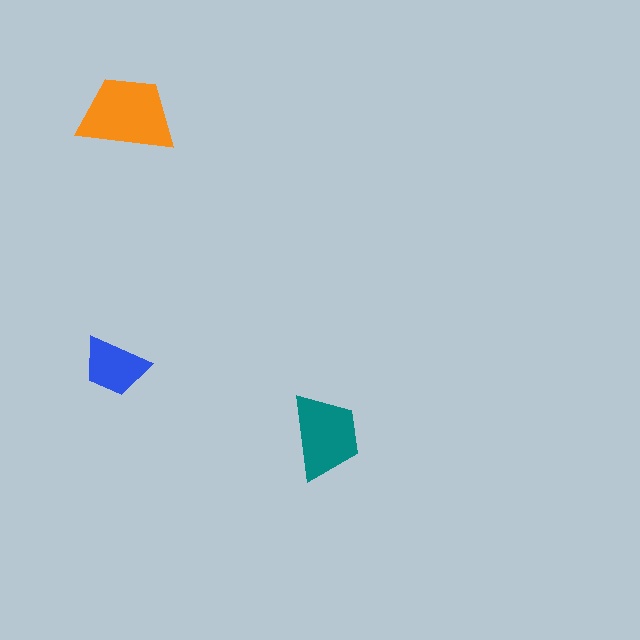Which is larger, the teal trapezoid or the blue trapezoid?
The teal one.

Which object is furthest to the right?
The teal trapezoid is rightmost.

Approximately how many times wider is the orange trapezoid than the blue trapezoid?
About 1.5 times wider.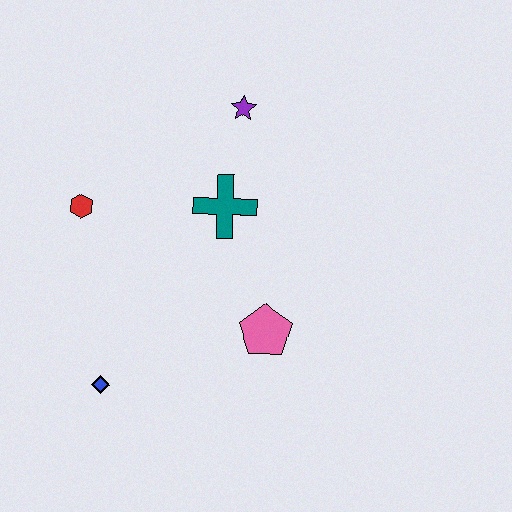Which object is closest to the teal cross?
The purple star is closest to the teal cross.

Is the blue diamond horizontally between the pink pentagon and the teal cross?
No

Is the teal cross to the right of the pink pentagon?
No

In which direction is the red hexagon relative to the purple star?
The red hexagon is to the left of the purple star.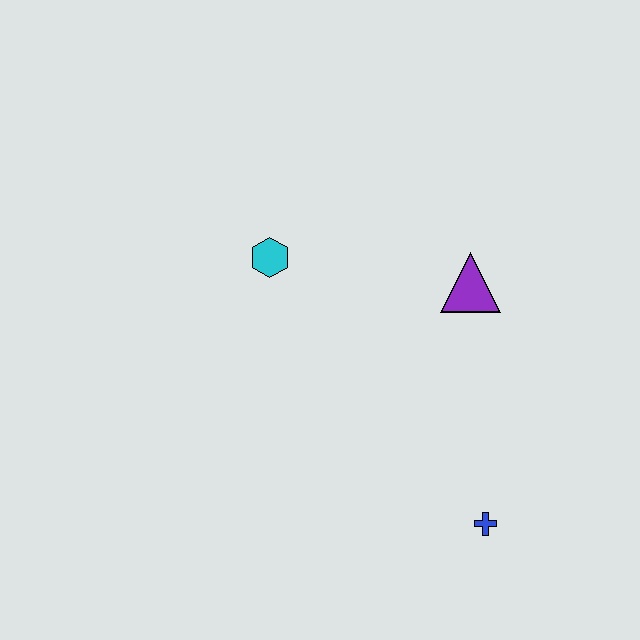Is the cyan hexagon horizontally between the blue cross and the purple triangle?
No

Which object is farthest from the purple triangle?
The blue cross is farthest from the purple triangle.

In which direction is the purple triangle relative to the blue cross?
The purple triangle is above the blue cross.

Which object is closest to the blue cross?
The purple triangle is closest to the blue cross.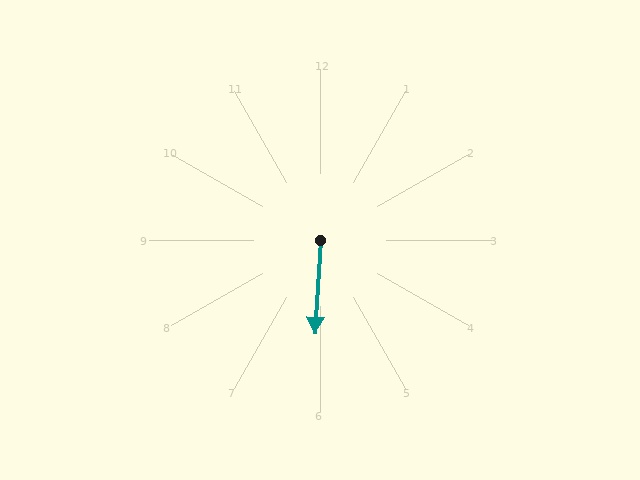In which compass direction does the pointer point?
South.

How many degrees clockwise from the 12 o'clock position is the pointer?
Approximately 183 degrees.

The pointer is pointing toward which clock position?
Roughly 6 o'clock.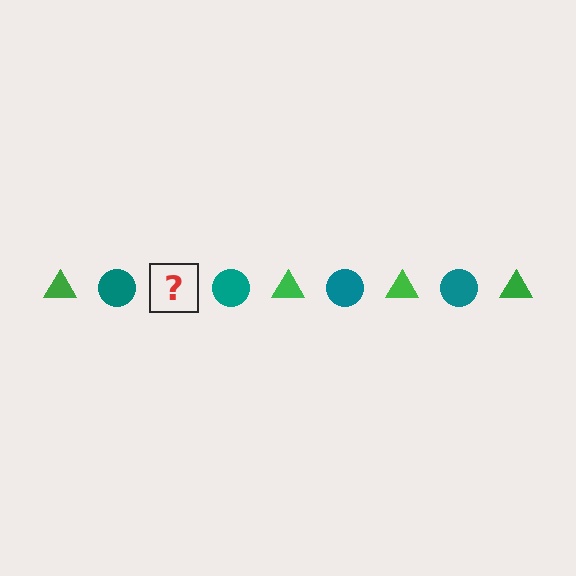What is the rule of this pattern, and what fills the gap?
The rule is that the pattern alternates between green triangle and teal circle. The gap should be filled with a green triangle.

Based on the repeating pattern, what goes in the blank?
The blank should be a green triangle.